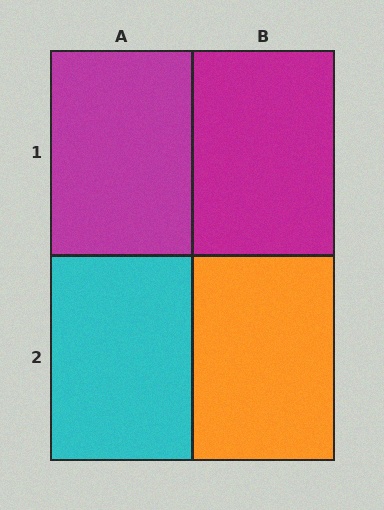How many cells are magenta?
2 cells are magenta.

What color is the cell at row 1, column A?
Magenta.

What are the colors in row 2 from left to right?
Cyan, orange.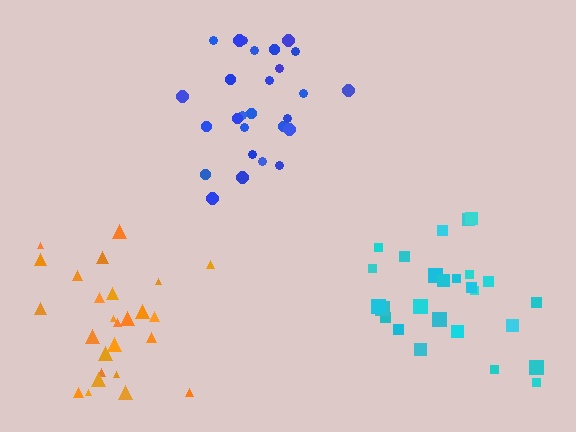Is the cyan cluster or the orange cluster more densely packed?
Orange.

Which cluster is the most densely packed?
Blue.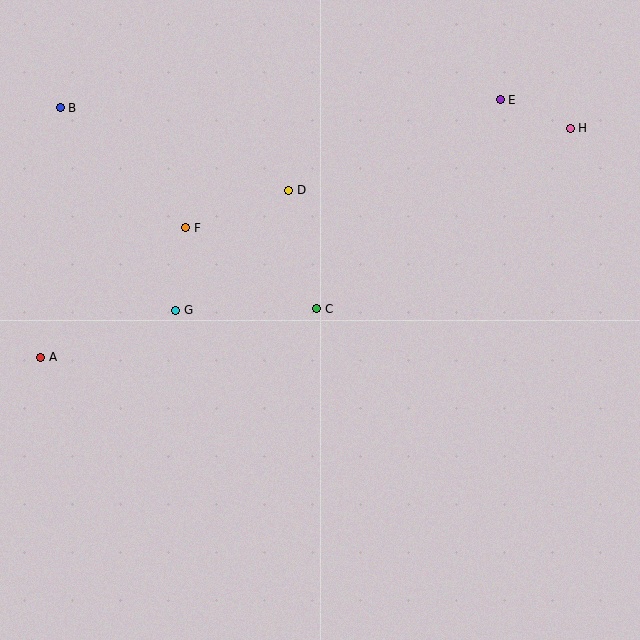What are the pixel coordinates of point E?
Point E is at (500, 100).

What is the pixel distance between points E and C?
The distance between E and C is 278 pixels.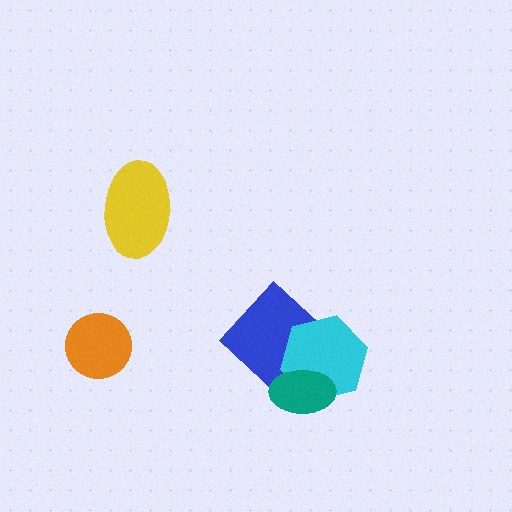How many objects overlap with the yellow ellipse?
0 objects overlap with the yellow ellipse.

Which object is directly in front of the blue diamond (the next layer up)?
The cyan hexagon is directly in front of the blue diamond.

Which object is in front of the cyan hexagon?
The teal ellipse is in front of the cyan hexagon.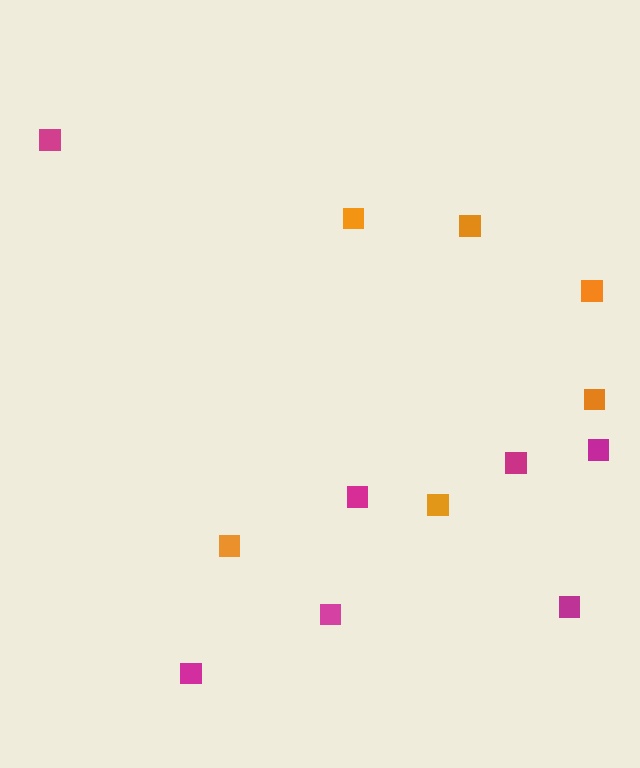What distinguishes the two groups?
There are 2 groups: one group of orange squares (6) and one group of magenta squares (7).